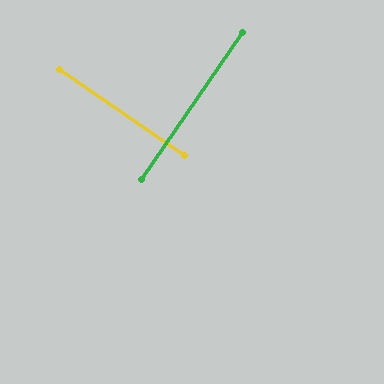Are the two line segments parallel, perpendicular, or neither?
Perpendicular — they meet at approximately 90°.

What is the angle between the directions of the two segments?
Approximately 90 degrees.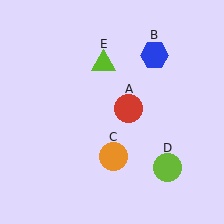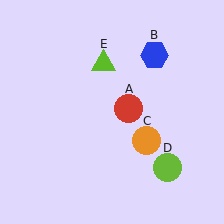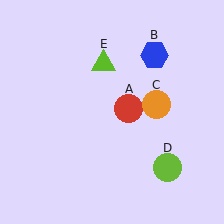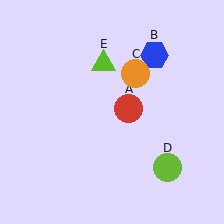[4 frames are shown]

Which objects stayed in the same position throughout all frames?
Red circle (object A) and blue hexagon (object B) and lime circle (object D) and lime triangle (object E) remained stationary.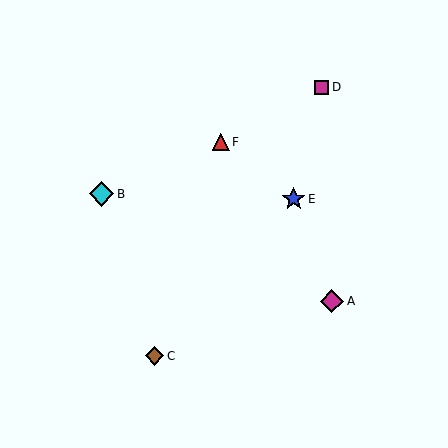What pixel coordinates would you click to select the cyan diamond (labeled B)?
Click at (101, 194) to select the cyan diamond B.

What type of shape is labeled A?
Shape A is a magenta diamond.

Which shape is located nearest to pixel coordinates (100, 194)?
The cyan diamond (labeled B) at (101, 194) is nearest to that location.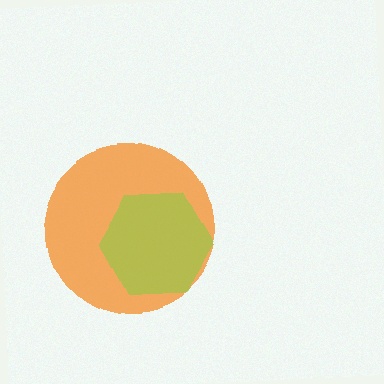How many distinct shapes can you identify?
There are 2 distinct shapes: an orange circle, a lime hexagon.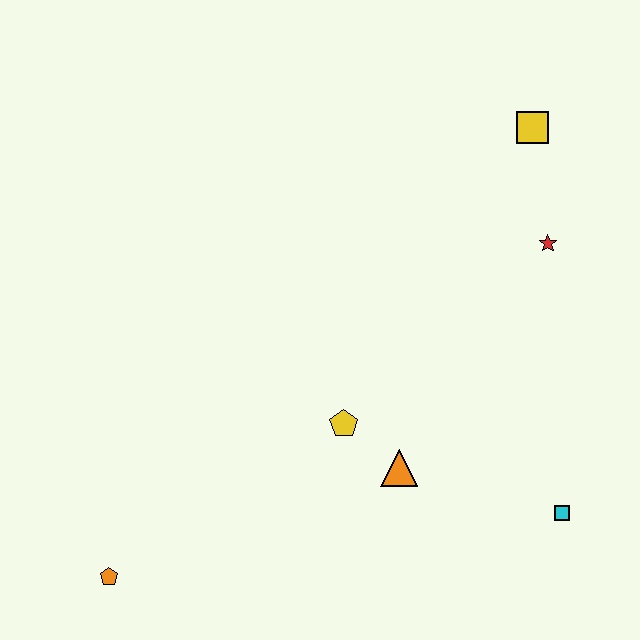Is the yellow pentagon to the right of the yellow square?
No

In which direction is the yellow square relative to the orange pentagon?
The yellow square is above the orange pentagon.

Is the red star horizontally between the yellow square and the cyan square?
Yes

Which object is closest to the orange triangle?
The yellow pentagon is closest to the orange triangle.